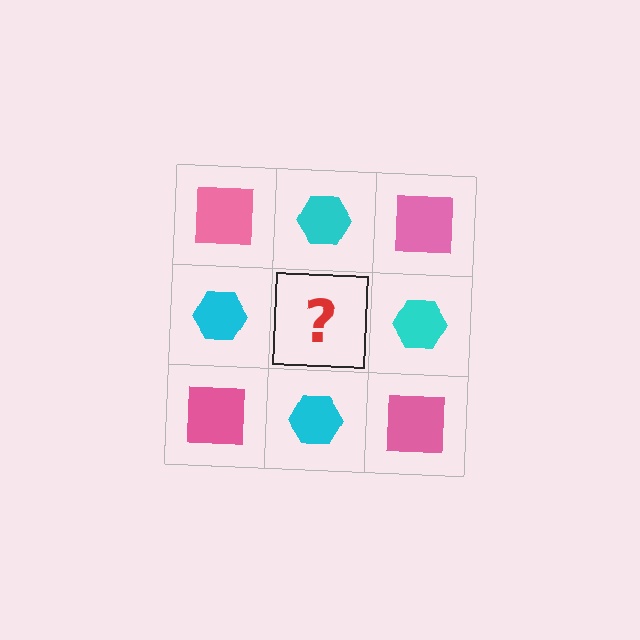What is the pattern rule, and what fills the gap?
The rule is that it alternates pink square and cyan hexagon in a checkerboard pattern. The gap should be filled with a pink square.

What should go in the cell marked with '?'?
The missing cell should contain a pink square.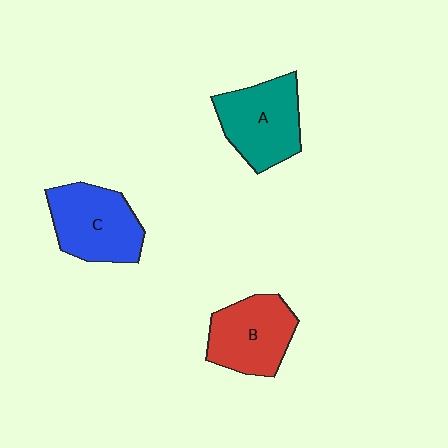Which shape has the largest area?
Shape A (teal).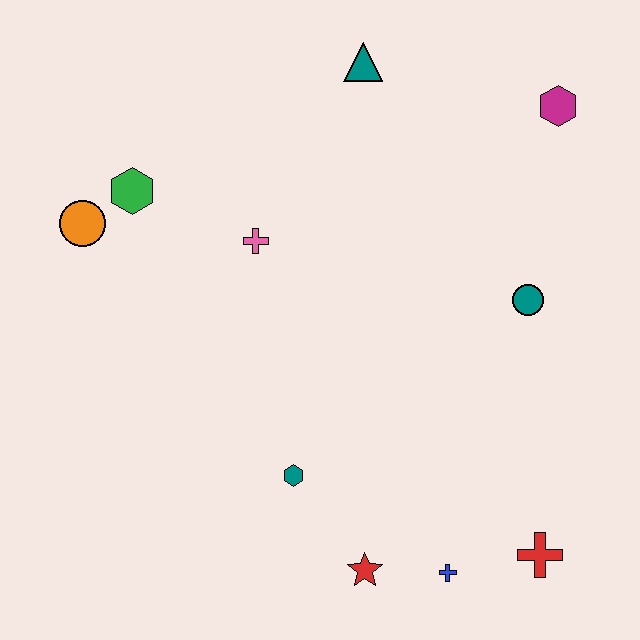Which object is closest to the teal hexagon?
The red star is closest to the teal hexagon.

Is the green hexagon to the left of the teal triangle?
Yes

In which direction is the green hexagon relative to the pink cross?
The green hexagon is to the left of the pink cross.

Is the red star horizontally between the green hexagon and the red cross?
Yes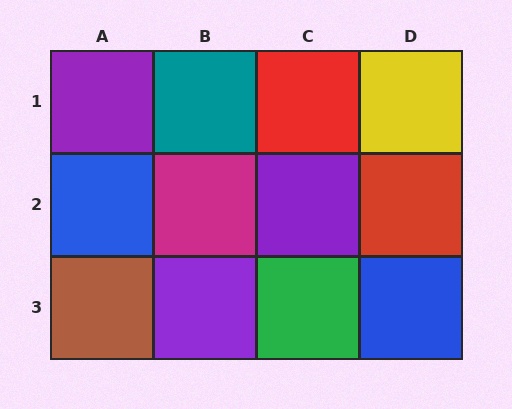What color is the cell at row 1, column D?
Yellow.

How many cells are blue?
2 cells are blue.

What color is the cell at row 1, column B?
Teal.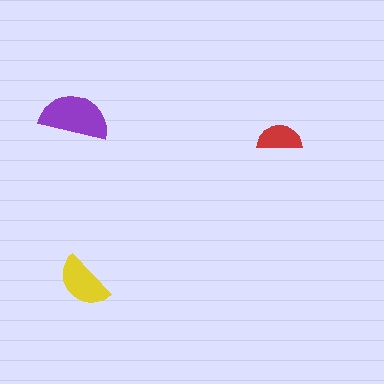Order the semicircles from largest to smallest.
the purple one, the yellow one, the red one.